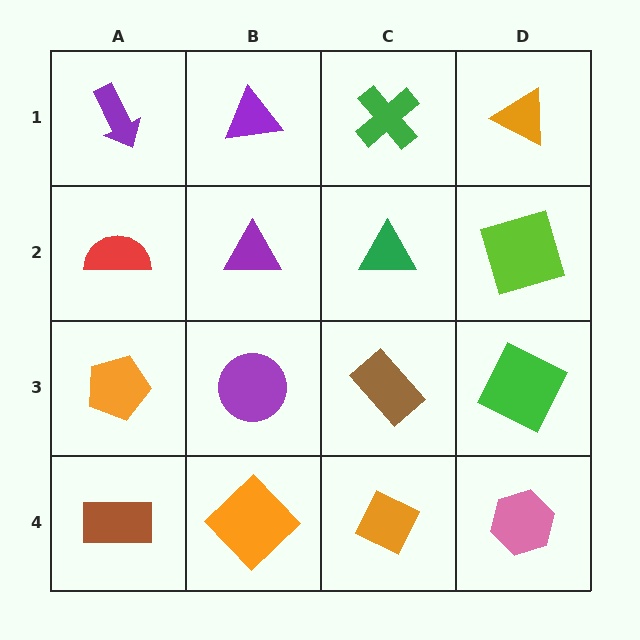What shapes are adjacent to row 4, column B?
A purple circle (row 3, column B), a brown rectangle (row 4, column A), an orange diamond (row 4, column C).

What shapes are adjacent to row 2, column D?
An orange triangle (row 1, column D), a green square (row 3, column D), a green triangle (row 2, column C).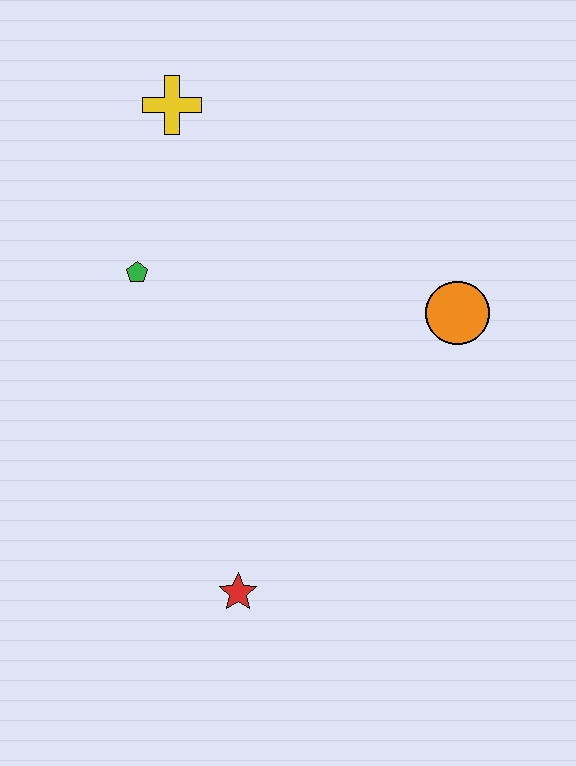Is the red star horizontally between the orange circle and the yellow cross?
Yes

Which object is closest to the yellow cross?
The green pentagon is closest to the yellow cross.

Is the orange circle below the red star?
No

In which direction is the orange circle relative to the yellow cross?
The orange circle is to the right of the yellow cross.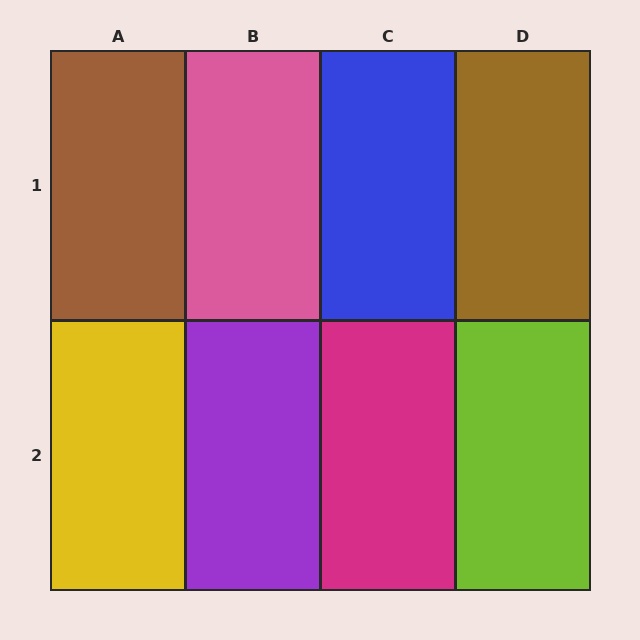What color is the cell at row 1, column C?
Blue.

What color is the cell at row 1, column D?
Brown.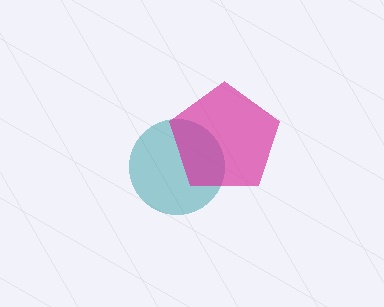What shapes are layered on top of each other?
The layered shapes are: a teal circle, a magenta pentagon.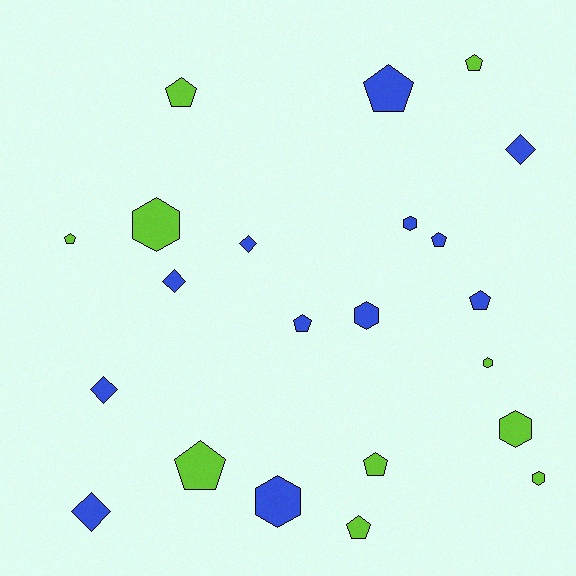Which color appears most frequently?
Blue, with 12 objects.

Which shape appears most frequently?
Pentagon, with 10 objects.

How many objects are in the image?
There are 22 objects.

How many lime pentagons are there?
There are 6 lime pentagons.